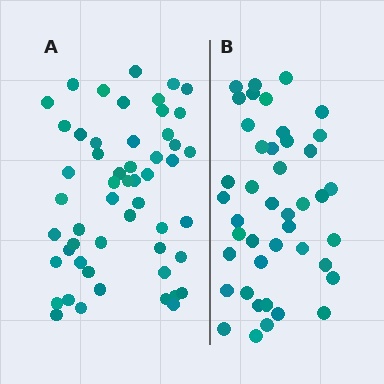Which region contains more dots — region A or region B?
Region A (the left region) has more dots.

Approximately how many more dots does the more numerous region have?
Region A has roughly 10 or so more dots than region B.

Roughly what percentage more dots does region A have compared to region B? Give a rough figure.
About 25% more.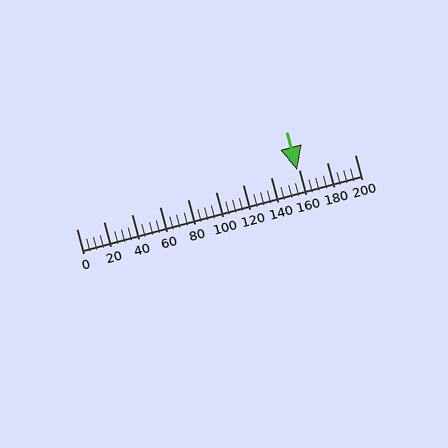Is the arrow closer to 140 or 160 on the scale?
The arrow is closer to 160.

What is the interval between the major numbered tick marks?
The major tick marks are spaced 20 units apart.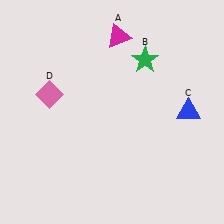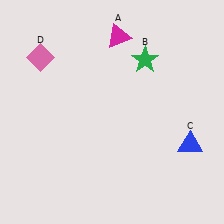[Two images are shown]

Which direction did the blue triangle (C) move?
The blue triangle (C) moved down.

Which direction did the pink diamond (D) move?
The pink diamond (D) moved up.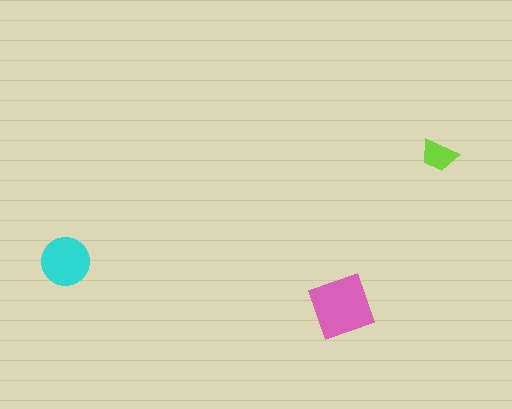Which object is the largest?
The pink square.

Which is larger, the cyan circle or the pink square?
The pink square.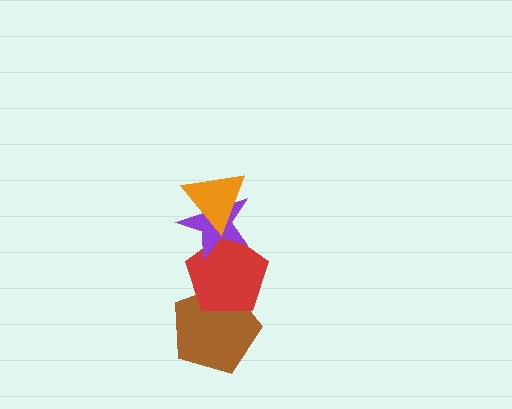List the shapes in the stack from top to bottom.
From top to bottom: the orange triangle, the purple star, the red pentagon, the brown pentagon.